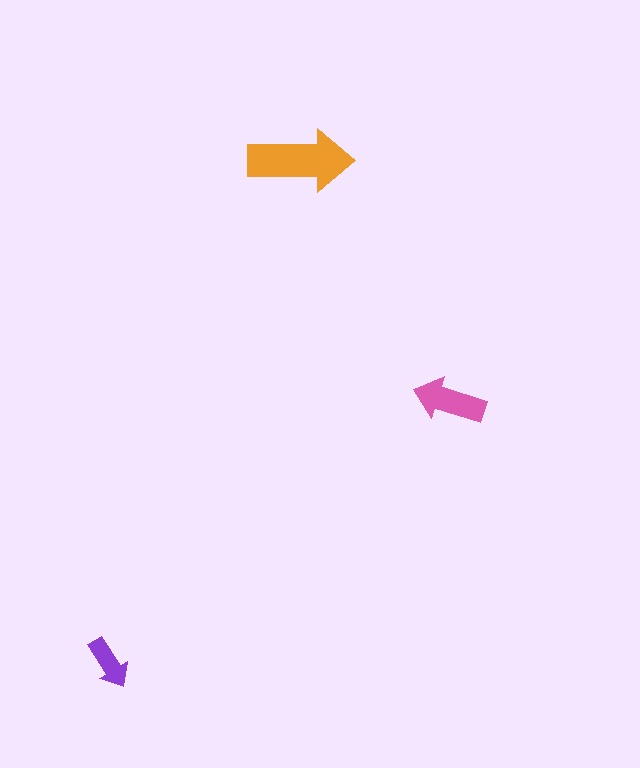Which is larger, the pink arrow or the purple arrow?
The pink one.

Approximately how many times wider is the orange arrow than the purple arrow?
About 2 times wider.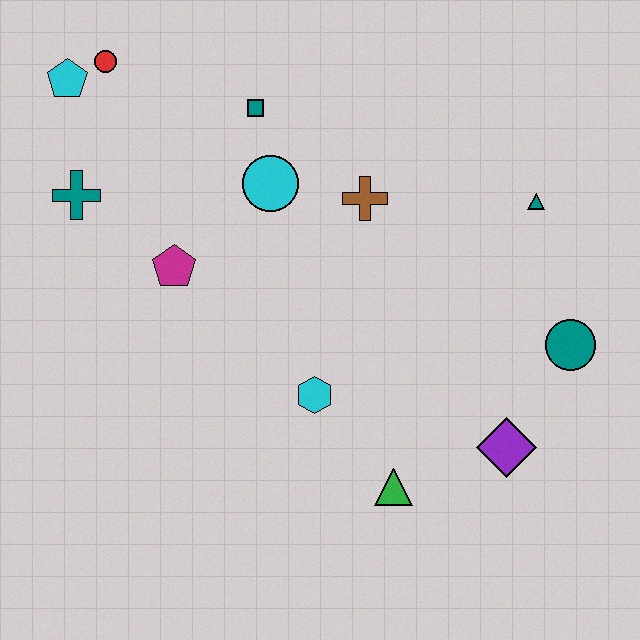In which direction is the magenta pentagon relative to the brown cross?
The magenta pentagon is to the left of the brown cross.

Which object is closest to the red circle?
The cyan pentagon is closest to the red circle.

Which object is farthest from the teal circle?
The cyan pentagon is farthest from the teal circle.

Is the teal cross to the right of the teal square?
No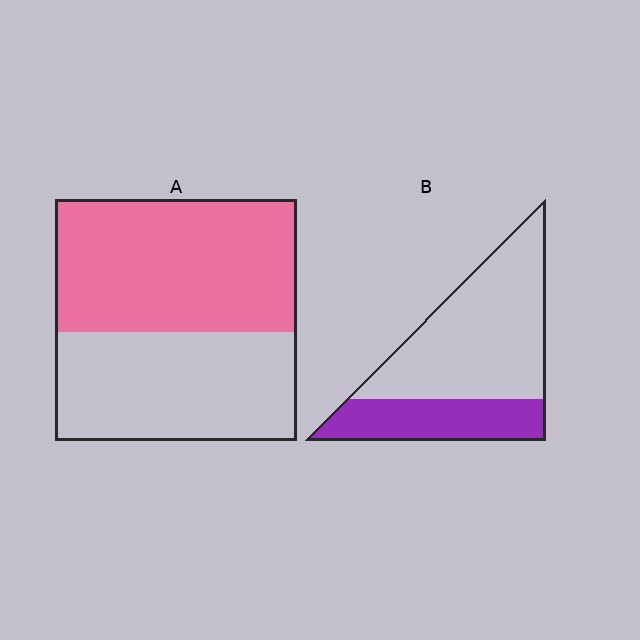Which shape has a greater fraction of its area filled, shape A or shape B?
Shape A.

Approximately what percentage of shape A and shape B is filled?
A is approximately 55% and B is approximately 30%.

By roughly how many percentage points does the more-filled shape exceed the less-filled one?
By roughly 25 percentage points (A over B).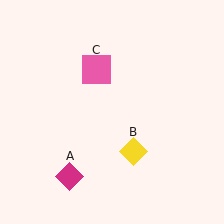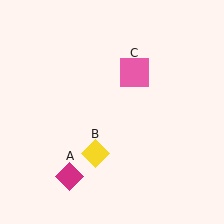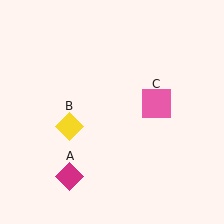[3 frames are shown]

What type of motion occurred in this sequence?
The yellow diamond (object B), pink square (object C) rotated clockwise around the center of the scene.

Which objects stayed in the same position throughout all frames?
Magenta diamond (object A) remained stationary.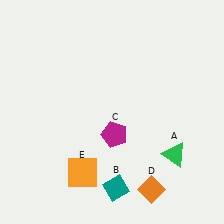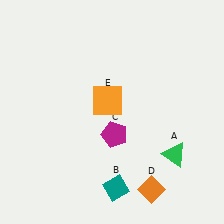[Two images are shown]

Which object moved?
The orange square (E) moved up.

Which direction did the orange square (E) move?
The orange square (E) moved up.